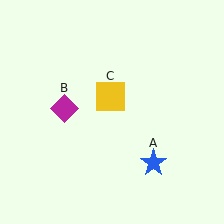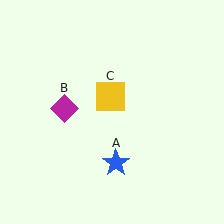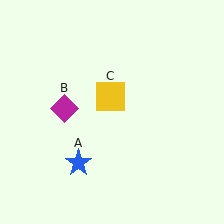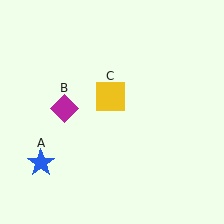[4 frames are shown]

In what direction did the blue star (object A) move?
The blue star (object A) moved left.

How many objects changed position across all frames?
1 object changed position: blue star (object A).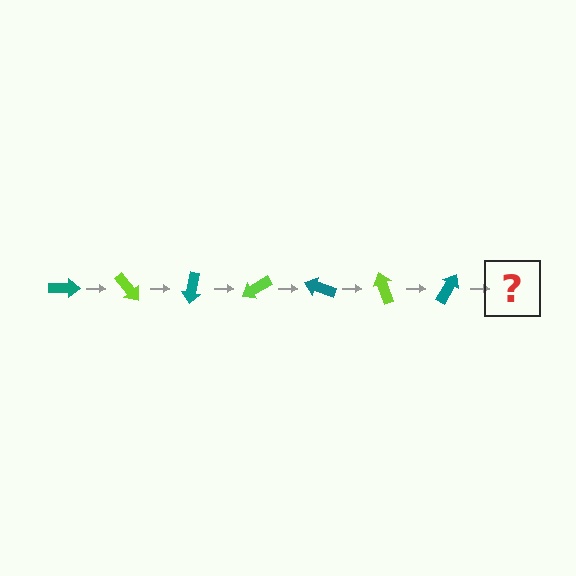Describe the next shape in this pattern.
It should be a lime arrow, rotated 350 degrees from the start.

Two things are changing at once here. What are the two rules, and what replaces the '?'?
The two rules are that it rotates 50 degrees each step and the color cycles through teal and lime. The '?' should be a lime arrow, rotated 350 degrees from the start.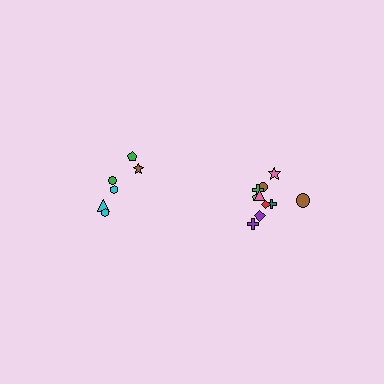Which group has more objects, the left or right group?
The right group.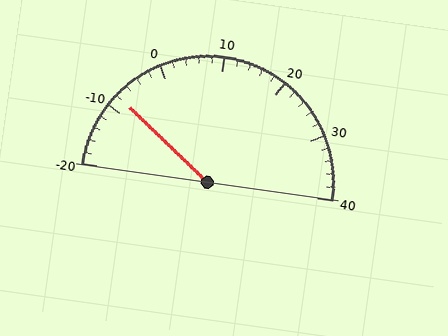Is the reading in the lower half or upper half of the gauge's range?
The reading is in the lower half of the range (-20 to 40).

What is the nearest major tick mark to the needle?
The nearest major tick mark is -10.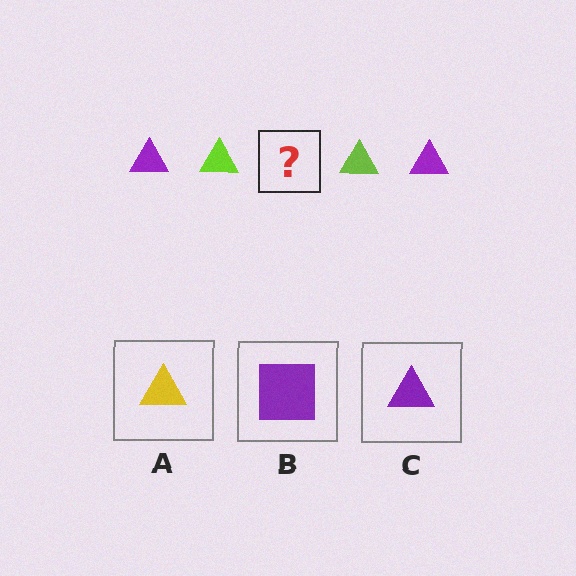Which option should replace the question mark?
Option C.